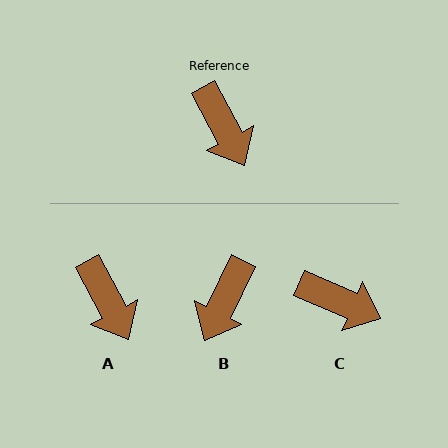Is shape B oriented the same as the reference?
No, it is off by about 54 degrees.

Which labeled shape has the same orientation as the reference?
A.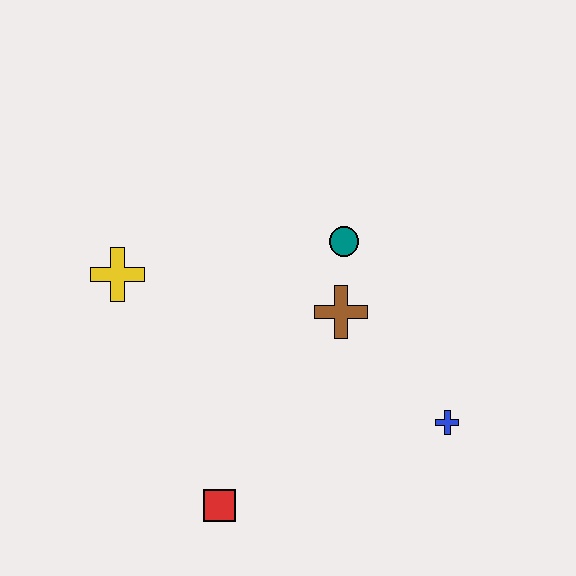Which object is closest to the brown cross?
The teal circle is closest to the brown cross.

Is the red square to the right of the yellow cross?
Yes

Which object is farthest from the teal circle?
The red square is farthest from the teal circle.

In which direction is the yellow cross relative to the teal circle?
The yellow cross is to the left of the teal circle.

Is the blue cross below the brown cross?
Yes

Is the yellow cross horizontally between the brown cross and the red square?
No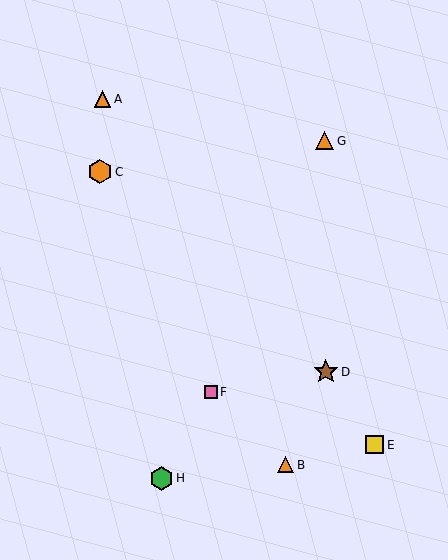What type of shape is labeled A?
Shape A is an orange triangle.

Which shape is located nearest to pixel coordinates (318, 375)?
The brown star (labeled D) at (326, 372) is nearest to that location.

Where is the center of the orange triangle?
The center of the orange triangle is at (286, 465).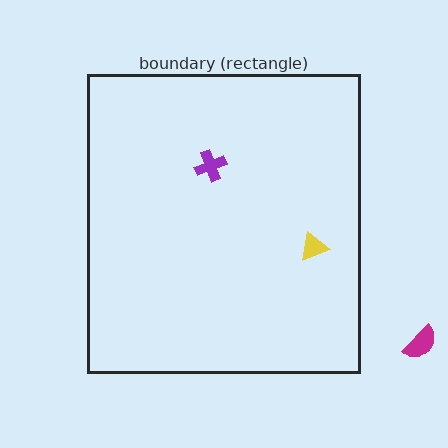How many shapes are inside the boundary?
2 inside, 1 outside.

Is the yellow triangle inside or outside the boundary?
Inside.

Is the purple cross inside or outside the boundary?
Inside.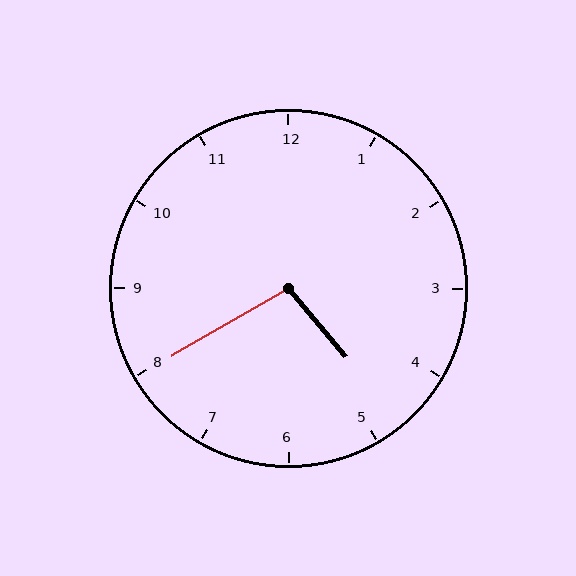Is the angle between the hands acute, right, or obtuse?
It is obtuse.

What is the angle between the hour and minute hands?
Approximately 100 degrees.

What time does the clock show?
4:40.